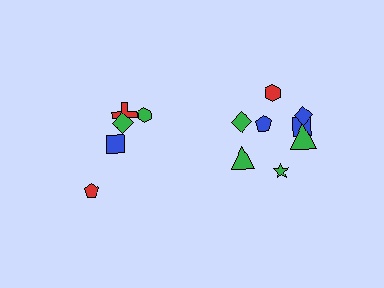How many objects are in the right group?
There are 8 objects.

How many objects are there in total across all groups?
There are 13 objects.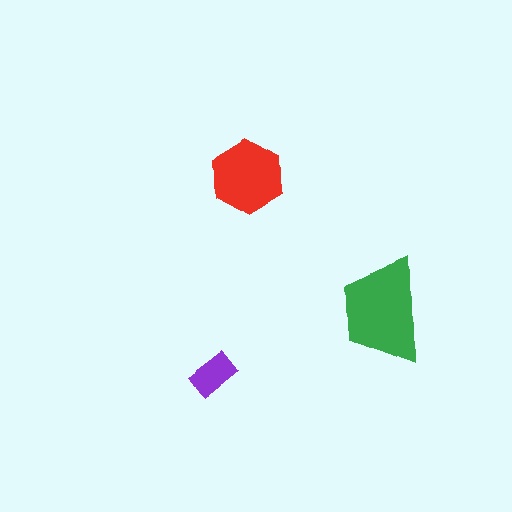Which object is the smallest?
The purple rectangle.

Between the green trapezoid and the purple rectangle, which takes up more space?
The green trapezoid.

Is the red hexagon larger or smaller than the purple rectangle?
Larger.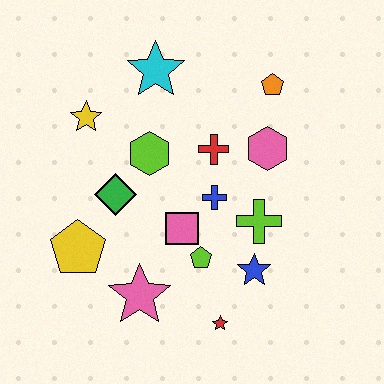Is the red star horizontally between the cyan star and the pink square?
No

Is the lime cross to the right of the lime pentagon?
Yes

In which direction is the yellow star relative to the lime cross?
The yellow star is to the left of the lime cross.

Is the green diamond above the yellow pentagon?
Yes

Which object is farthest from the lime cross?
The yellow star is farthest from the lime cross.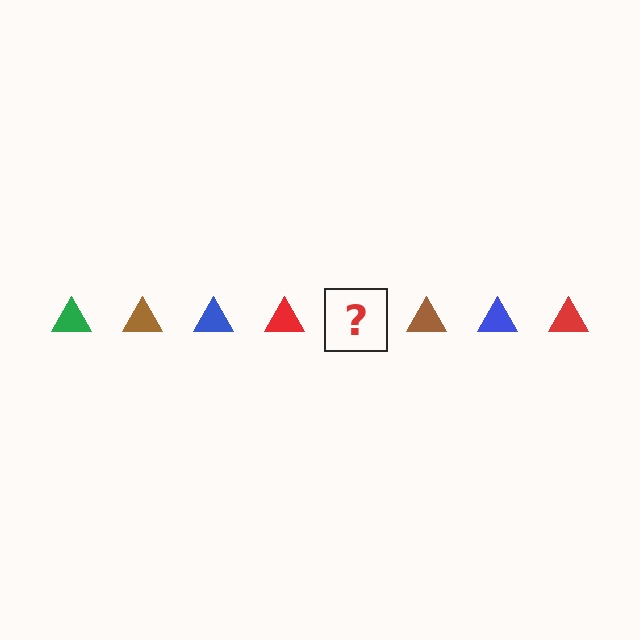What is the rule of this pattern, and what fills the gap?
The rule is that the pattern cycles through green, brown, blue, red triangles. The gap should be filled with a green triangle.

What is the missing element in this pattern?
The missing element is a green triangle.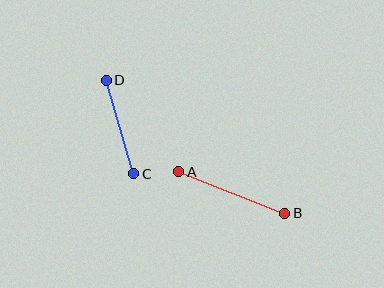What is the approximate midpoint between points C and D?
The midpoint is at approximately (120, 127) pixels.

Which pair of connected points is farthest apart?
Points A and B are farthest apart.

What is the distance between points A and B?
The distance is approximately 114 pixels.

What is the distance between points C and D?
The distance is approximately 98 pixels.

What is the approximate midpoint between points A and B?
The midpoint is at approximately (232, 193) pixels.